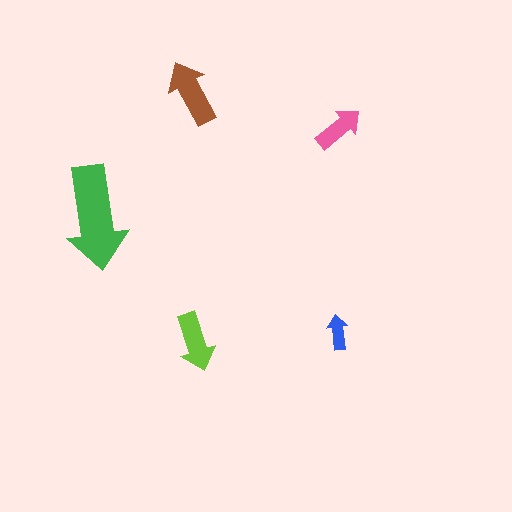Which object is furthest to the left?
The green arrow is leftmost.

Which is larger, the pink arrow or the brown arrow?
The brown one.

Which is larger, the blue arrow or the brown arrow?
The brown one.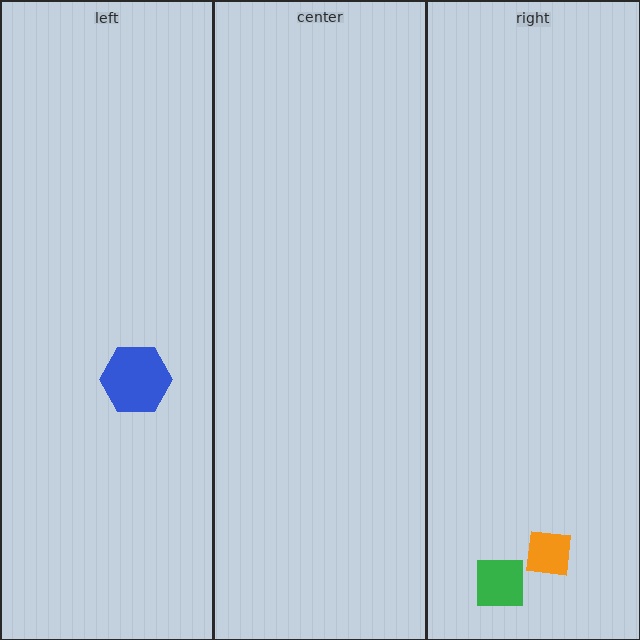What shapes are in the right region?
The orange square, the green square.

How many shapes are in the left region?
1.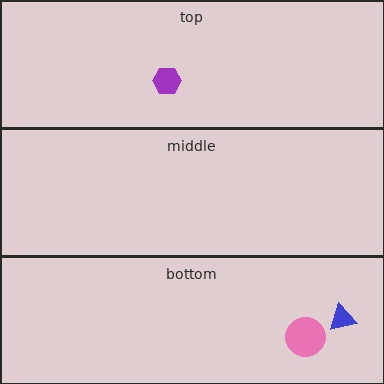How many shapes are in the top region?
1.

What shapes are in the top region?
The purple hexagon.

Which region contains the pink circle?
The bottom region.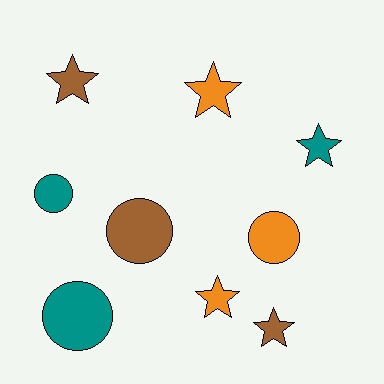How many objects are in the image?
There are 9 objects.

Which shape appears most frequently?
Star, with 5 objects.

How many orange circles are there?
There is 1 orange circle.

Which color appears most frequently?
Orange, with 3 objects.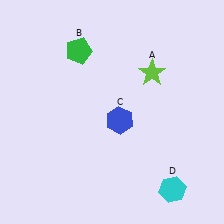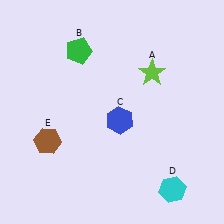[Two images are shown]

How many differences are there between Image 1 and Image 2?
There is 1 difference between the two images.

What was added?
A brown hexagon (E) was added in Image 2.